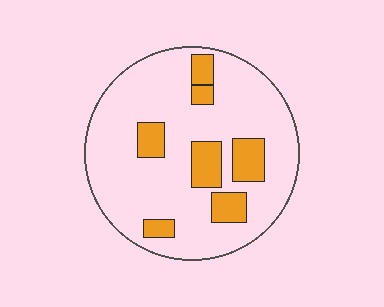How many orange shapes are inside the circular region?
7.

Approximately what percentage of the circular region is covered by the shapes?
Approximately 20%.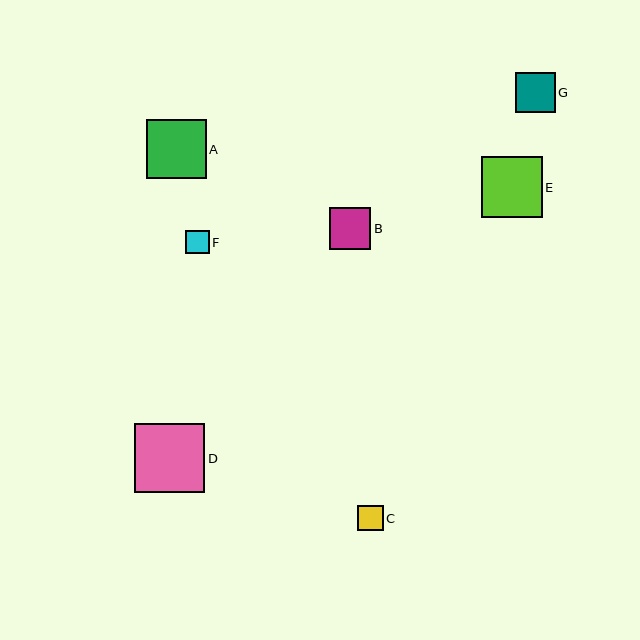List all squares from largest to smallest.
From largest to smallest: D, E, A, B, G, C, F.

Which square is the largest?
Square D is the largest with a size of approximately 70 pixels.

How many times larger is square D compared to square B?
Square D is approximately 1.7 times the size of square B.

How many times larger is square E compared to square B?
Square E is approximately 1.5 times the size of square B.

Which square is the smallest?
Square F is the smallest with a size of approximately 23 pixels.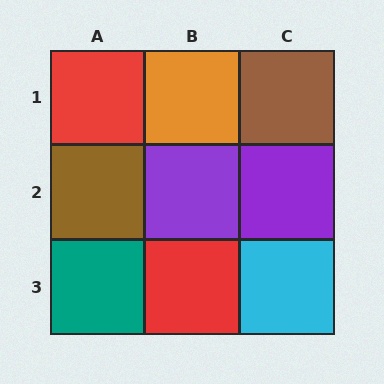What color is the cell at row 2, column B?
Purple.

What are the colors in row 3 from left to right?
Teal, red, cyan.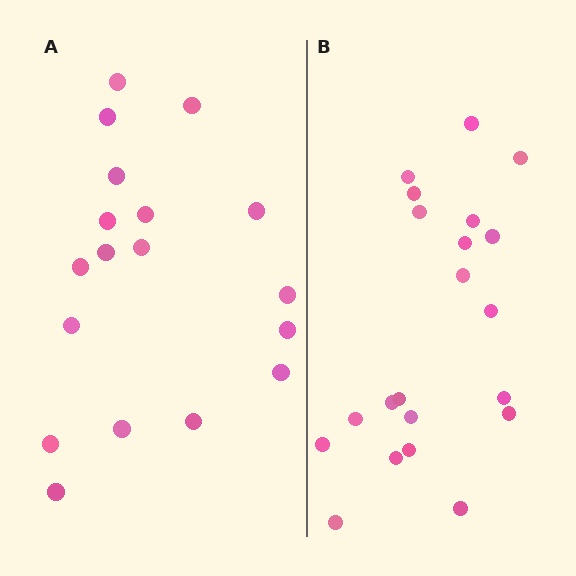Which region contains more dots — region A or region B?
Region B (the right region) has more dots.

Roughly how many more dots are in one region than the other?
Region B has just a few more — roughly 2 or 3 more dots than region A.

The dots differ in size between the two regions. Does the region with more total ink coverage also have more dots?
No. Region A has more total ink coverage because its dots are larger, but region B actually contains more individual dots. Total area can be misleading — the number of items is what matters here.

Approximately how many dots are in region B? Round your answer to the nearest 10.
About 20 dots. (The exact count is 21, which rounds to 20.)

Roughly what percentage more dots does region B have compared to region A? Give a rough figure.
About 15% more.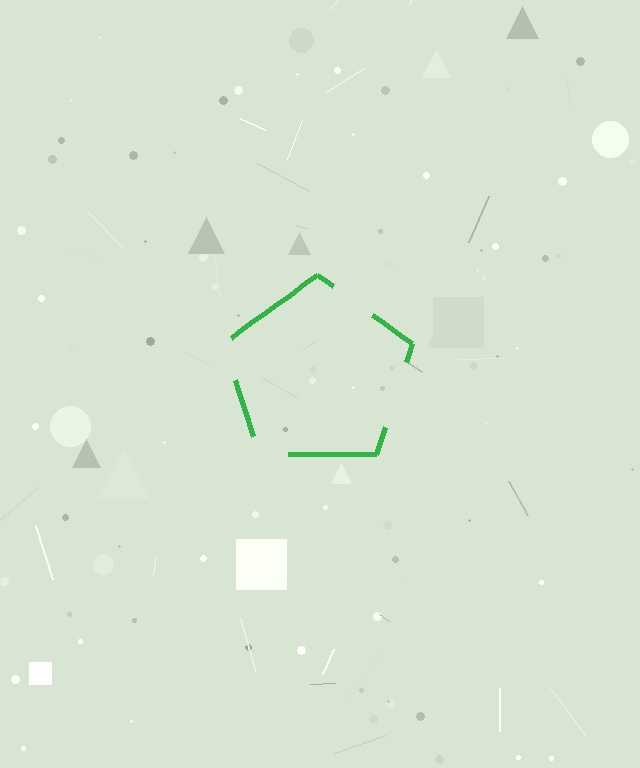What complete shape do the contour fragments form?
The contour fragments form a pentagon.